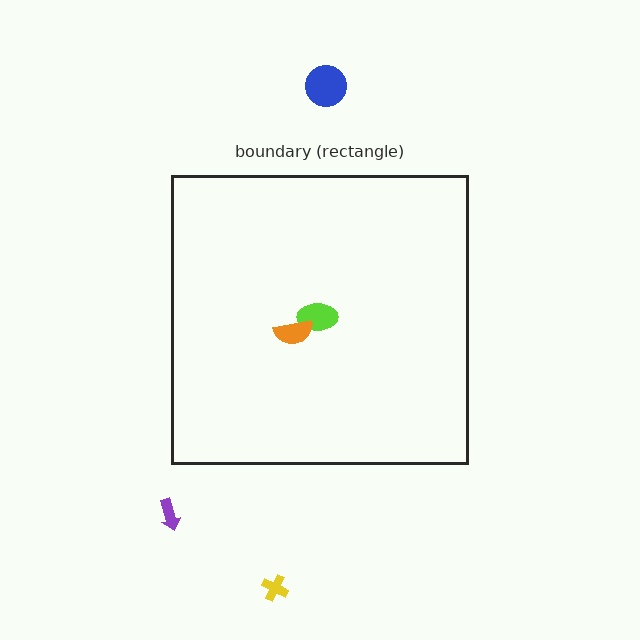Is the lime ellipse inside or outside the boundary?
Inside.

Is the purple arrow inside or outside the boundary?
Outside.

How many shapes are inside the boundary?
2 inside, 3 outside.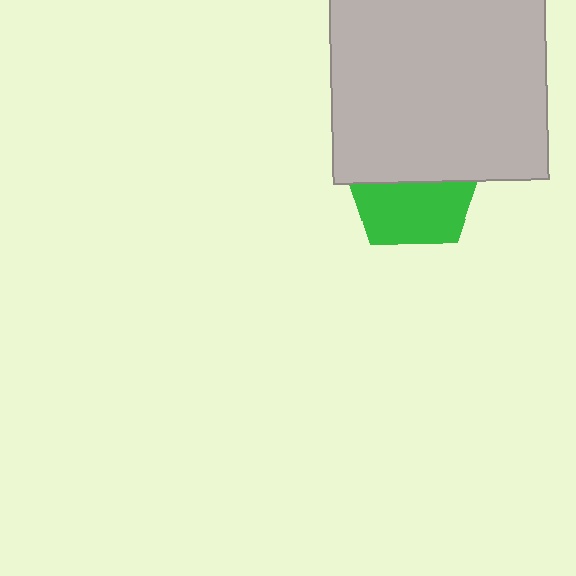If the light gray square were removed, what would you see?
You would see the complete green pentagon.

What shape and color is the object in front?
The object in front is a light gray square.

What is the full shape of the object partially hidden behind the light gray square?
The partially hidden object is a green pentagon.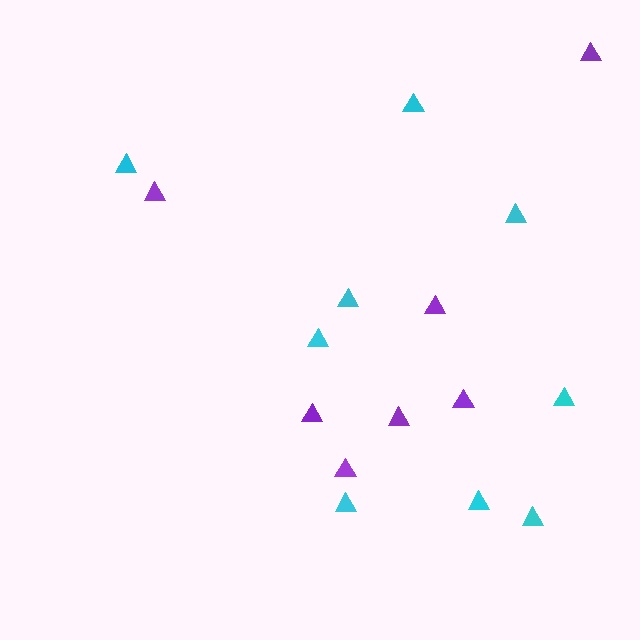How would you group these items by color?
There are 2 groups: one group of purple triangles (7) and one group of cyan triangles (9).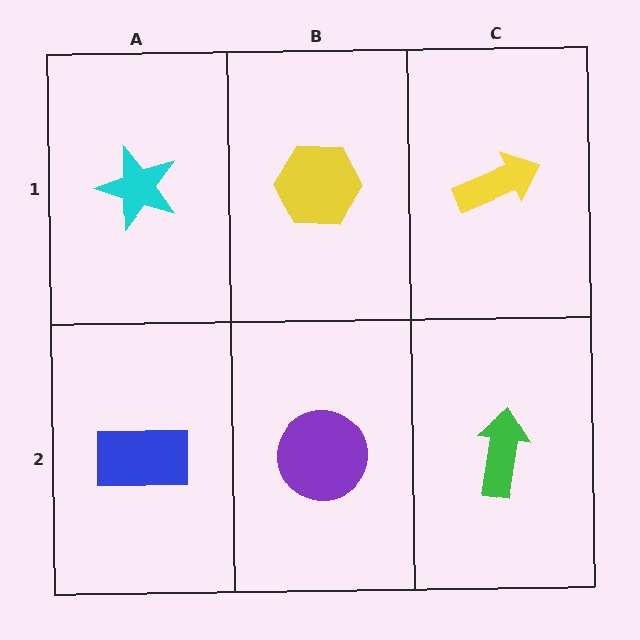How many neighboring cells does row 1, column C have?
2.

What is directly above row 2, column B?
A yellow hexagon.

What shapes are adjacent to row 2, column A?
A cyan star (row 1, column A), a purple circle (row 2, column B).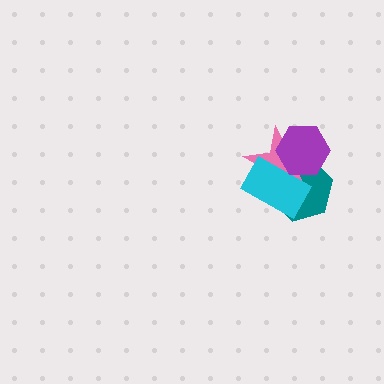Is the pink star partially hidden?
Yes, it is partially covered by another shape.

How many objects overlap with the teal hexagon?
3 objects overlap with the teal hexagon.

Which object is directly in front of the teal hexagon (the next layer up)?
The pink star is directly in front of the teal hexagon.